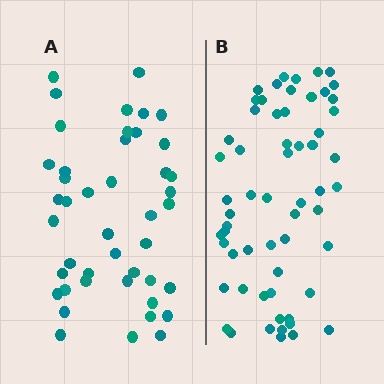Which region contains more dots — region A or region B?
Region B (the right region) has more dots.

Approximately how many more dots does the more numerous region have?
Region B has approximately 15 more dots than region A.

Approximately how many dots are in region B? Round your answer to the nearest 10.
About 60 dots.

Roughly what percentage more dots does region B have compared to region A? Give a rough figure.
About 35% more.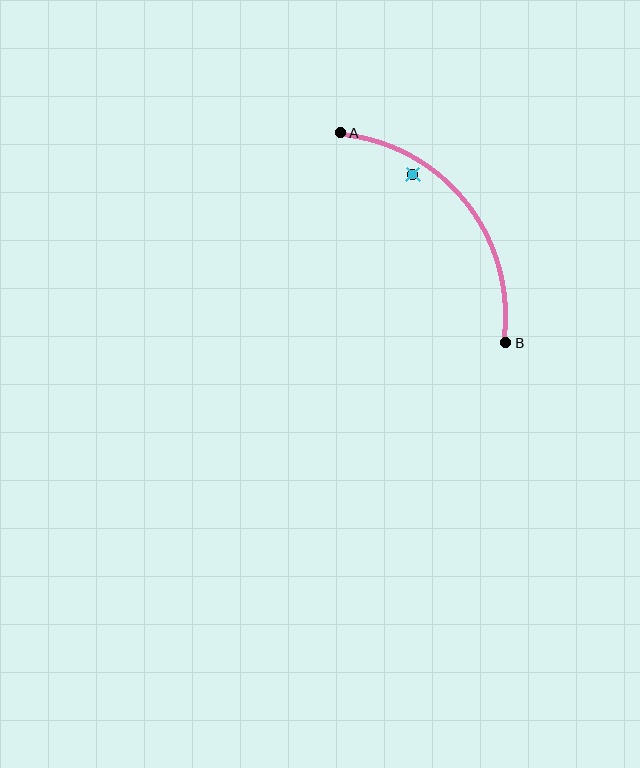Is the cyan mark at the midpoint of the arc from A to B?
No — the cyan mark does not lie on the arc at all. It sits slightly inside the curve.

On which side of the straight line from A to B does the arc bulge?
The arc bulges above and to the right of the straight line connecting A and B.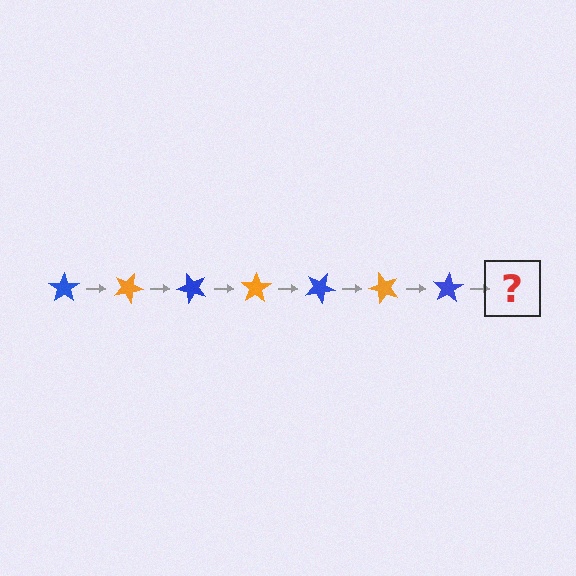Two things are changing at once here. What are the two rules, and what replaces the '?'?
The two rules are that it rotates 25 degrees each step and the color cycles through blue and orange. The '?' should be an orange star, rotated 175 degrees from the start.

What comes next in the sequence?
The next element should be an orange star, rotated 175 degrees from the start.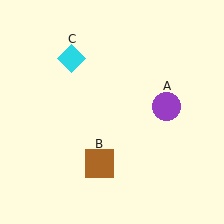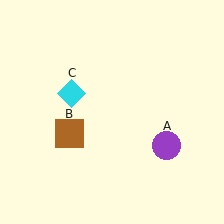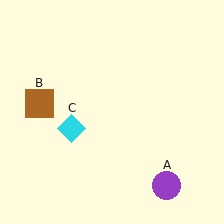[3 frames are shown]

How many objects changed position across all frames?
3 objects changed position: purple circle (object A), brown square (object B), cyan diamond (object C).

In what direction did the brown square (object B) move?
The brown square (object B) moved up and to the left.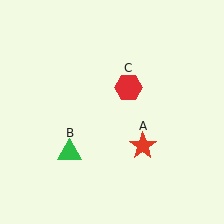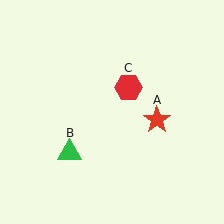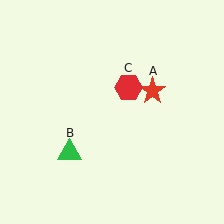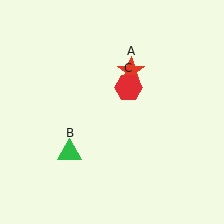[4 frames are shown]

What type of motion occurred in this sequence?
The red star (object A) rotated counterclockwise around the center of the scene.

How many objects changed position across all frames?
1 object changed position: red star (object A).